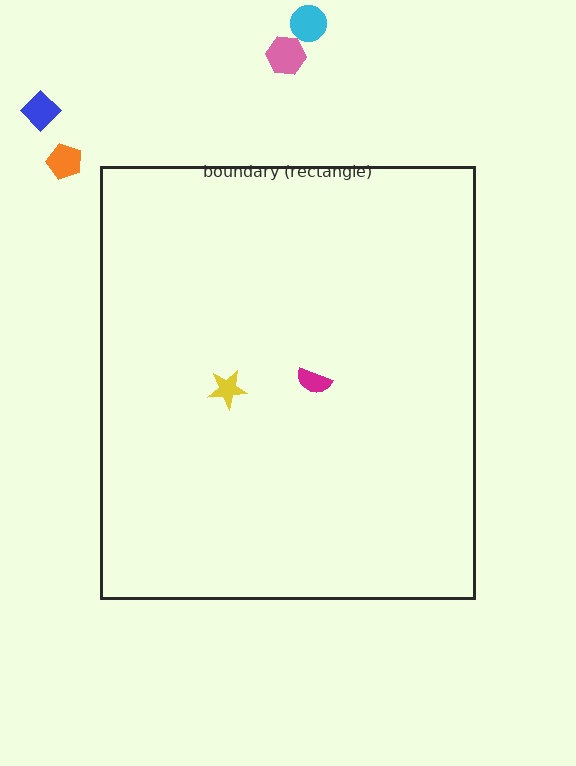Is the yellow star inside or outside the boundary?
Inside.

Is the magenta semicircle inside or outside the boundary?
Inside.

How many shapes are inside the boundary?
2 inside, 4 outside.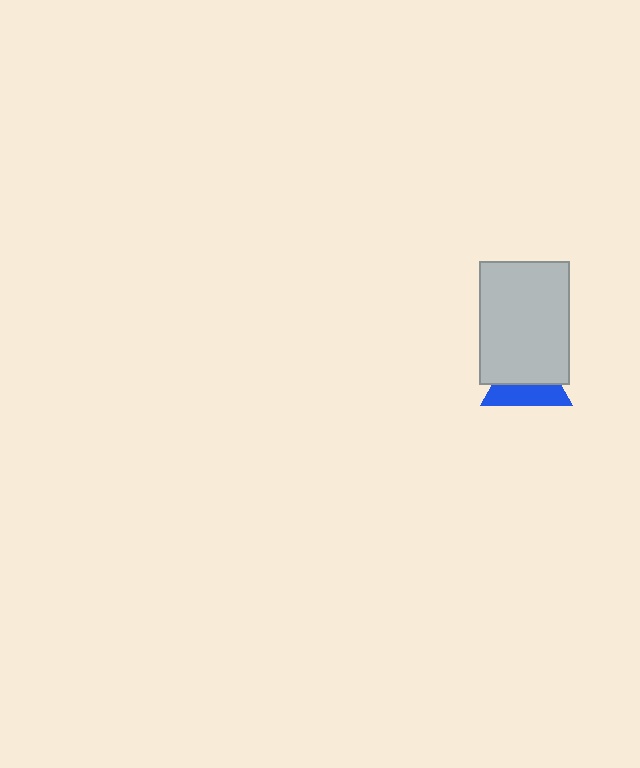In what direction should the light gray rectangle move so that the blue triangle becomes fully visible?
The light gray rectangle should move up. That is the shortest direction to clear the overlap and leave the blue triangle fully visible.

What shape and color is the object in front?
The object in front is a light gray rectangle.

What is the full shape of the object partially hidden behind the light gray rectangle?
The partially hidden object is a blue triangle.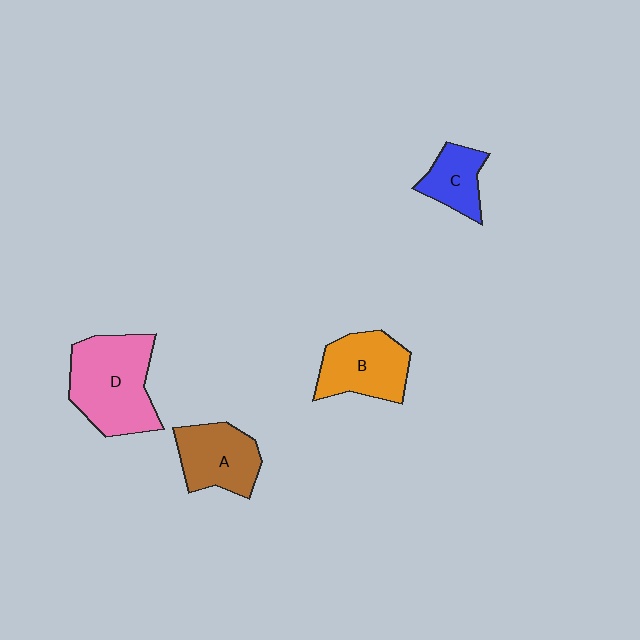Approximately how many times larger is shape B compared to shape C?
Approximately 1.5 times.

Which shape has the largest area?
Shape D (pink).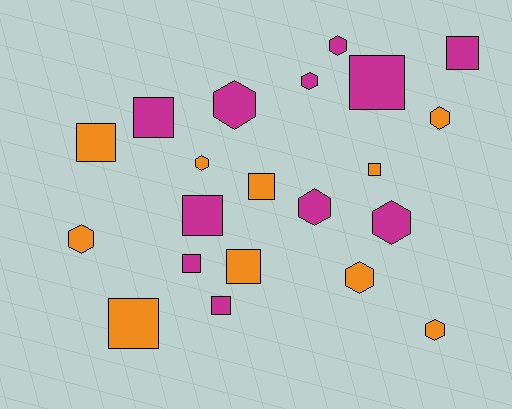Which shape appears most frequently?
Square, with 11 objects.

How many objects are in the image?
There are 21 objects.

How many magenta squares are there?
There are 6 magenta squares.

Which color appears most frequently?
Magenta, with 11 objects.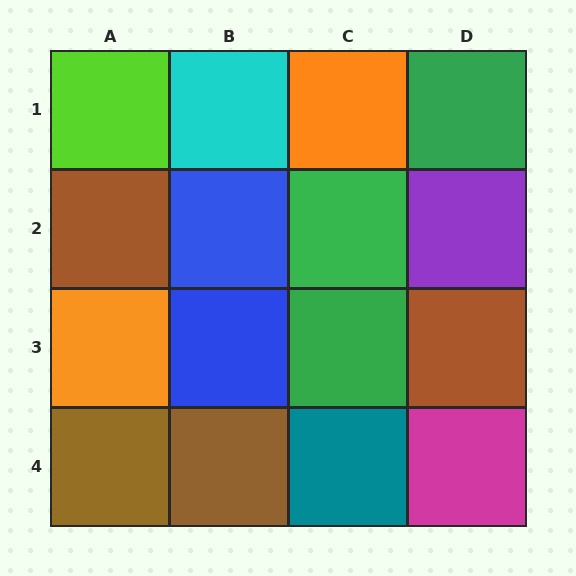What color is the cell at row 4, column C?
Teal.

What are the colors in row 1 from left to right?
Lime, cyan, orange, green.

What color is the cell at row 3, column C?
Green.